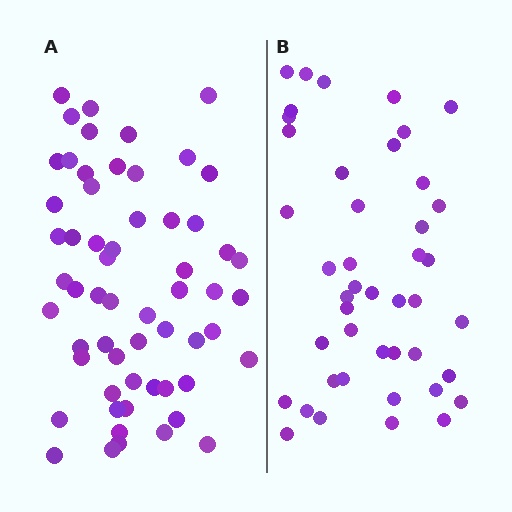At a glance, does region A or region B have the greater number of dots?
Region A (the left region) has more dots.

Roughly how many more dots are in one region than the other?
Region A has approximately 15 more dots than region B.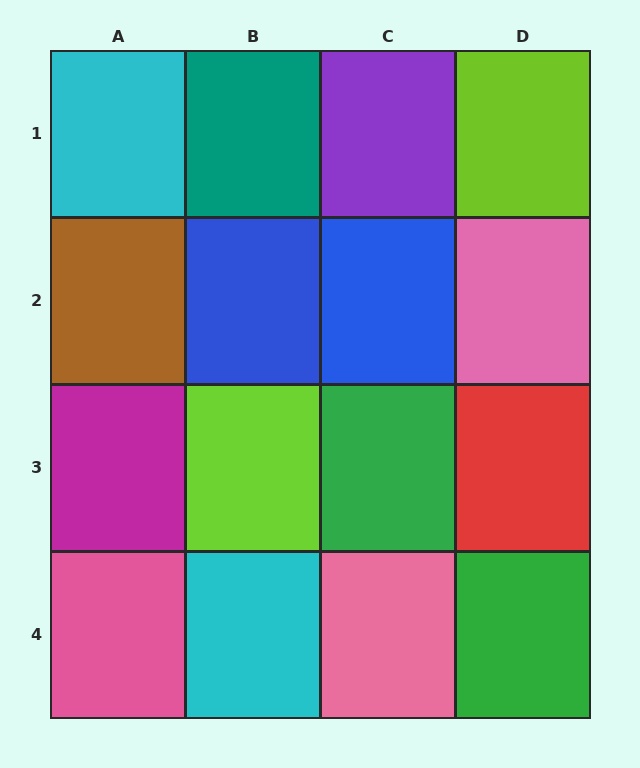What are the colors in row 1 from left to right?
Cyan, teal, purple, lime.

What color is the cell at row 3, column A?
Magenta.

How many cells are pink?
3 cells are pink.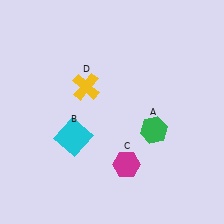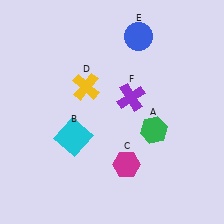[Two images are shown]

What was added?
A blue circle (E), a purple cross (F) were added in Image 2.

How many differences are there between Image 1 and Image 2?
There are 2 differences between the two images.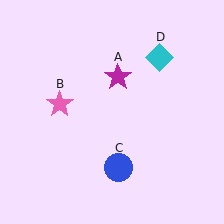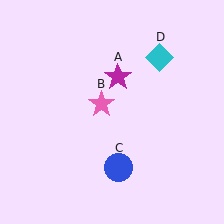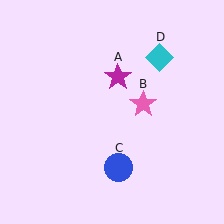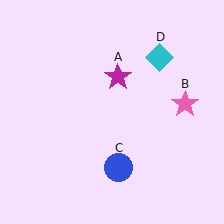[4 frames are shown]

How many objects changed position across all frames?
1 object changed position: pink star (object B).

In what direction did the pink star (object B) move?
The pink star (object B) moved right.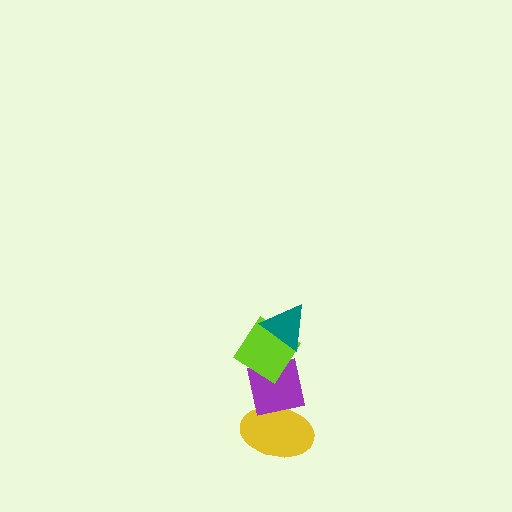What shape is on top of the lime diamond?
The teal triangle is on top of the lime diamond.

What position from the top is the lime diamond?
The lime diamond is 2nd from the top.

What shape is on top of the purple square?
The lime diamond is on top of the purple square.